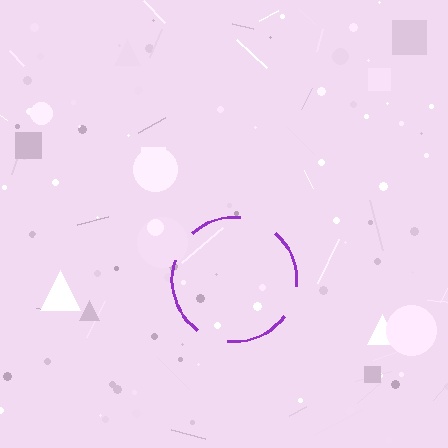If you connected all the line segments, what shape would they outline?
They would outline a circle.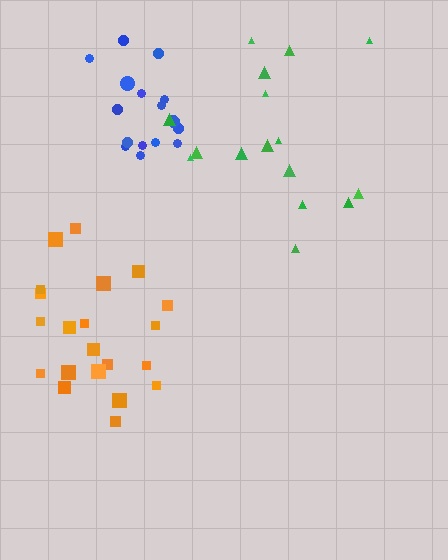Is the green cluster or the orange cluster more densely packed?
Orange.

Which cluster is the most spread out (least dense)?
Green.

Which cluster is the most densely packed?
Blue.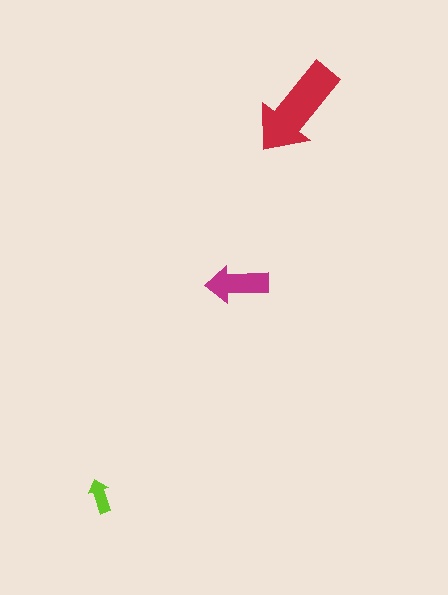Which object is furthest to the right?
The red arrow is rightmost.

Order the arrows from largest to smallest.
the red one, the magenta one, the lime one.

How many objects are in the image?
There are 3 objects in the image.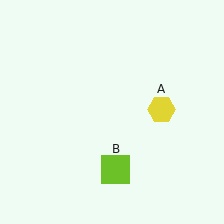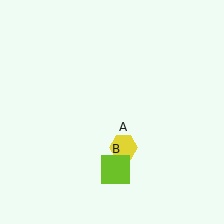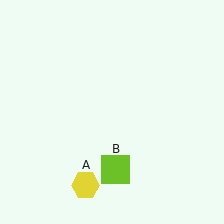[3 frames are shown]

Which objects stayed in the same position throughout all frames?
Lime square (object B) remained stationary.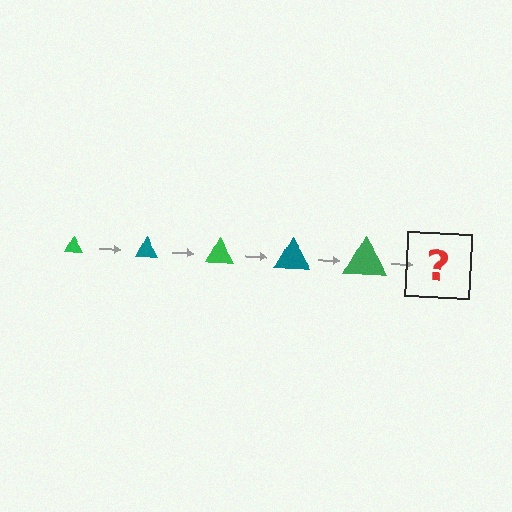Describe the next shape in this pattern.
It should be a teal triangle, larger than the previous one.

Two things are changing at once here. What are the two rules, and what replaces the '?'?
The two rules are that the triangle grows larger each step and the color cycles through green and teal. The '?' should be a teal triangle, larger than the previous one.